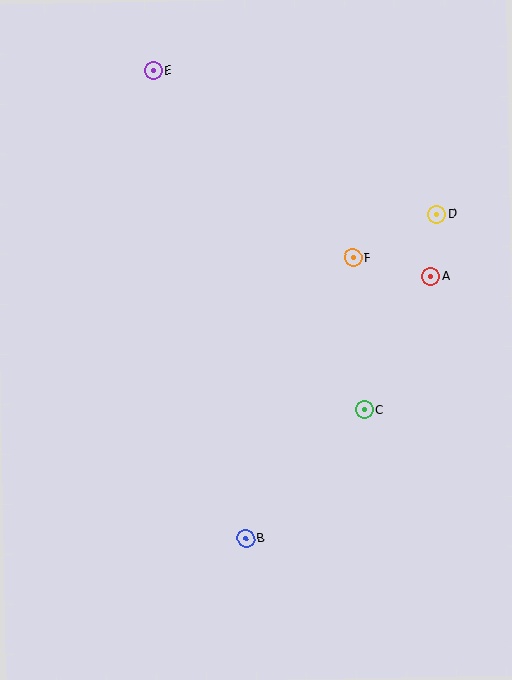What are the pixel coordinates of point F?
Point F is at (353, 258).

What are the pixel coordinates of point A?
Point A is at (431, 276).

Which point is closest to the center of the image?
Point F at (353, 258) is closest to the center.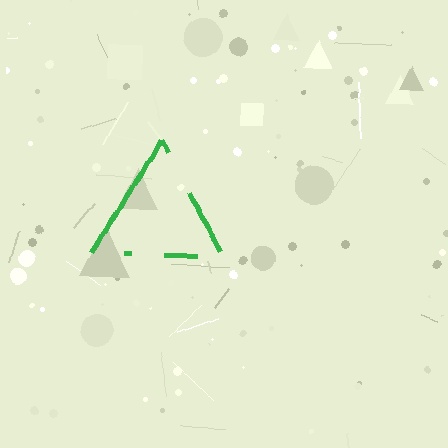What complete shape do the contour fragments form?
The contour fragments form a triangle.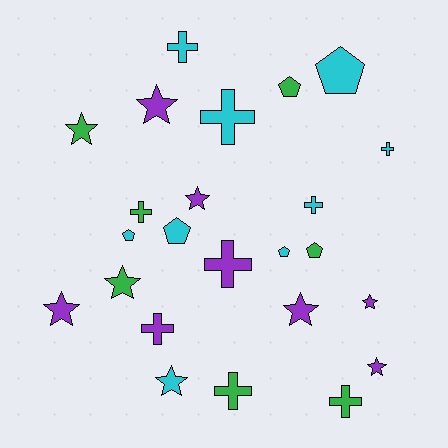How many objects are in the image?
There are 24 objects.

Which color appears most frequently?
Cyan, with 9 objects.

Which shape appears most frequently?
Star, with 9 objects.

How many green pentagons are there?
There are 2 green pentagons.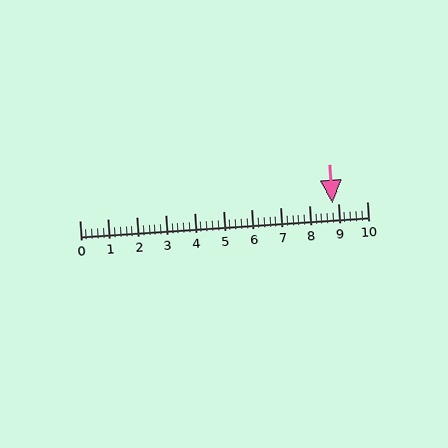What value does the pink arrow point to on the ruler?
The pink arrow points to approximately 8.8.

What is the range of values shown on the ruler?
The ruler shows values from 0 to 10.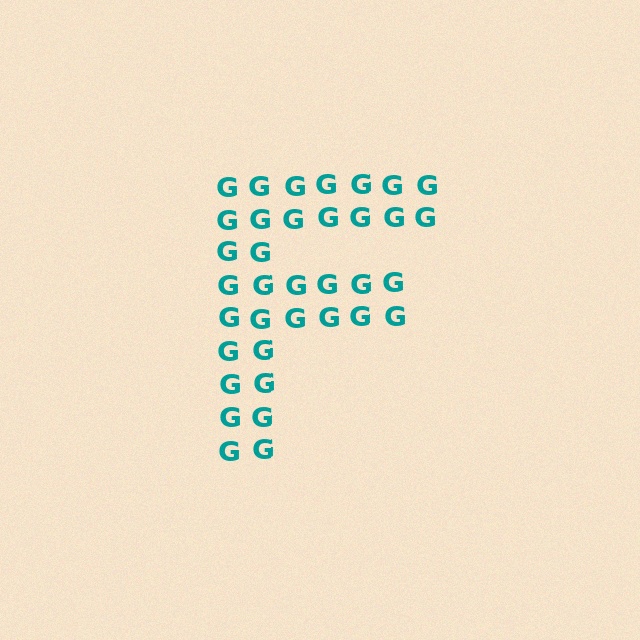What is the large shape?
The large shape is the letter F.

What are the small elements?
The small elements are letter G's.